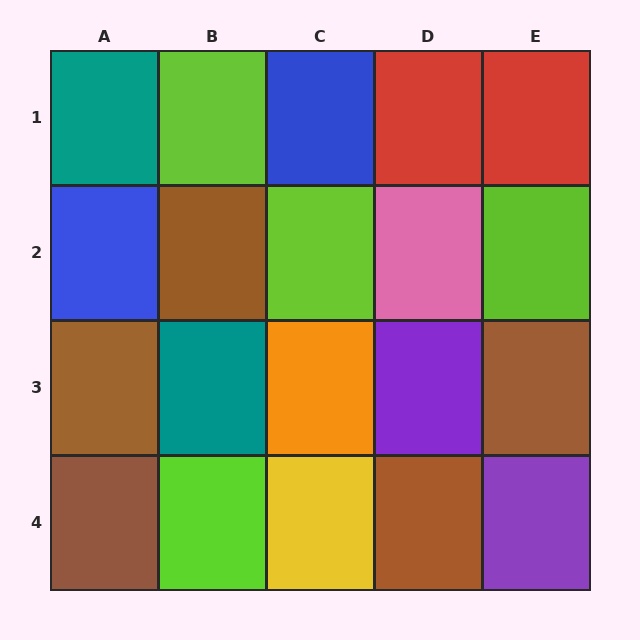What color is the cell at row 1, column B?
Lime.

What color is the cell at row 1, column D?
Red.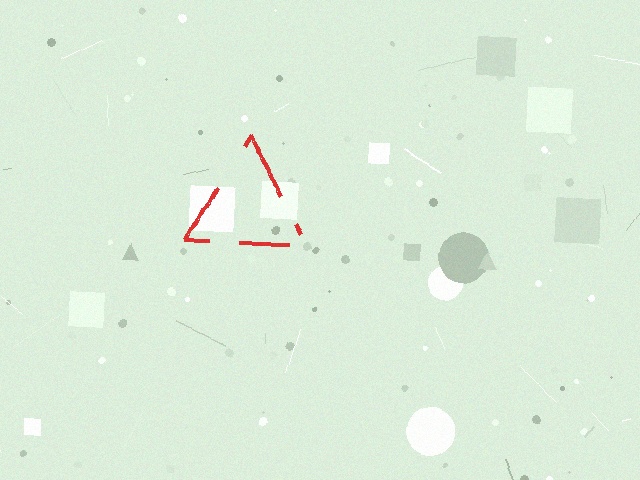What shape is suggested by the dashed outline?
The dashed outline suggests a triangle.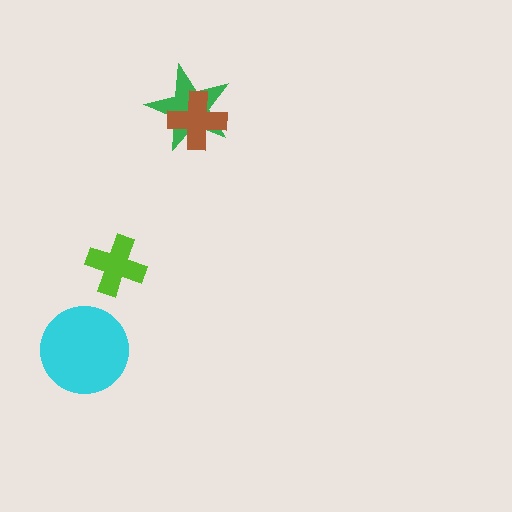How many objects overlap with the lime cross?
0 objects overlap with the lime cross.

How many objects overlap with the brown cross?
1 object overlaps with the brown cross.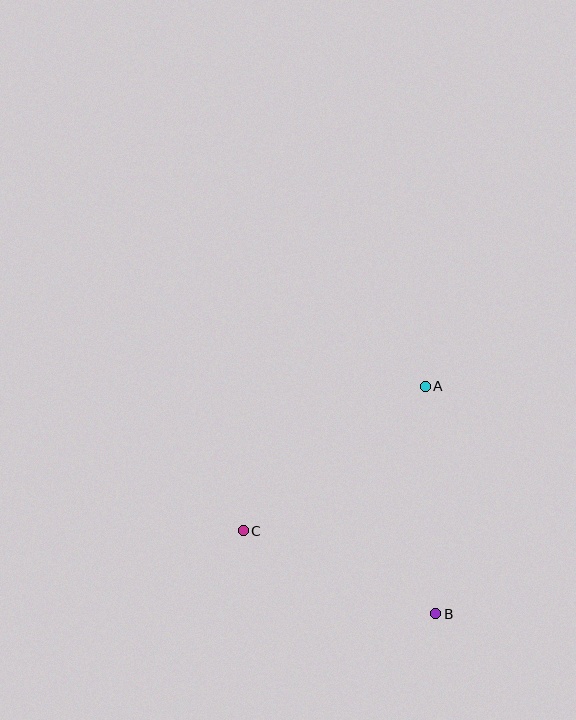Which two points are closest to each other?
Points B and C are closest to each other.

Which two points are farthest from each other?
Points A and C are farthest from each other.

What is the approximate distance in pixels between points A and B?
The distance between A and B is approximately 228 pixels.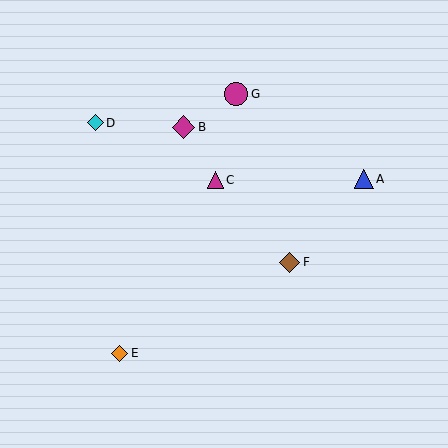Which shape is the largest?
The magenta circle (labeled G) is the largest.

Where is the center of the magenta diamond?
The center of the magenta diamond is at (184, 127).